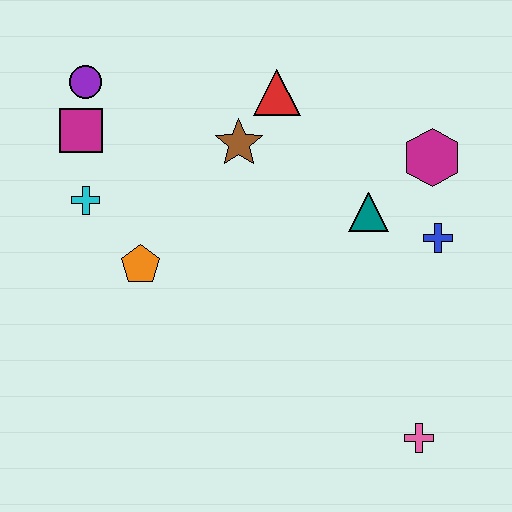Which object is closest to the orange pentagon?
The cyan cross is closest to the orange pentagon.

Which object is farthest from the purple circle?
The pink cross is farthest from the purple circle.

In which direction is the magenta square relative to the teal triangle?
The magenta square is to the left of the teal triangle.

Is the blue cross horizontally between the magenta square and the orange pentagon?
No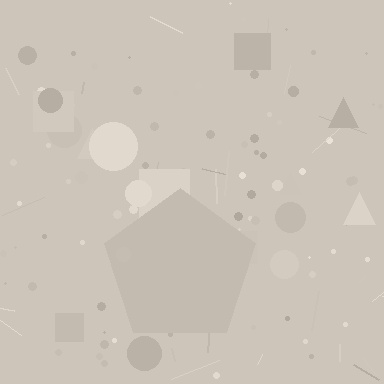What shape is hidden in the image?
A pentagon is hidden in the image.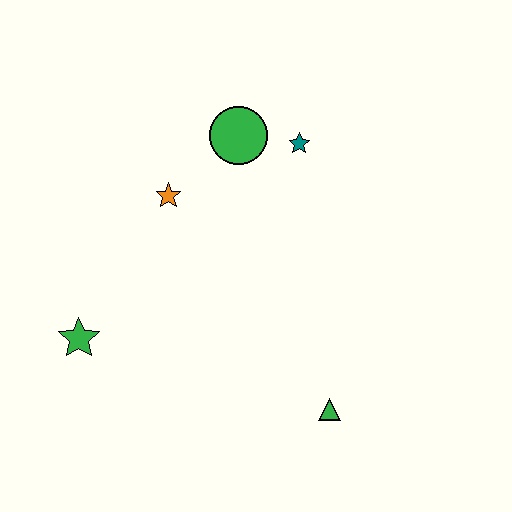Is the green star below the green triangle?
No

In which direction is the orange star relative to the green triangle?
The orange star is above the green triangle.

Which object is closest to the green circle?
The teal star is closest to the green circle.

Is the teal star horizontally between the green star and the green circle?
No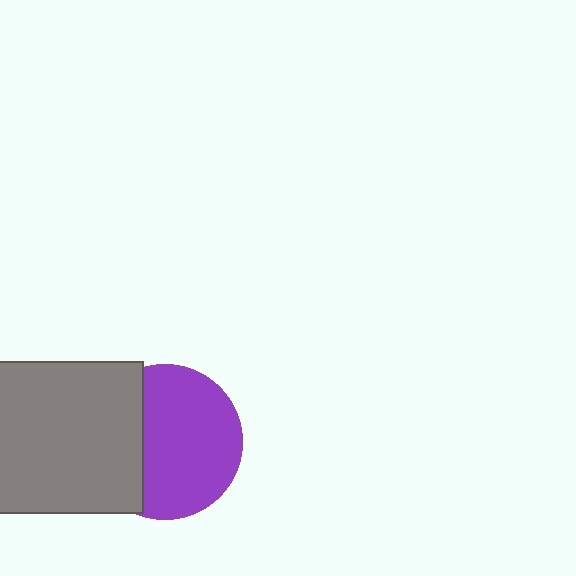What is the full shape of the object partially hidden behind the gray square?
The partially hidden object is a purple circle.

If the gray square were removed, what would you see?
You would see the complete purple circle.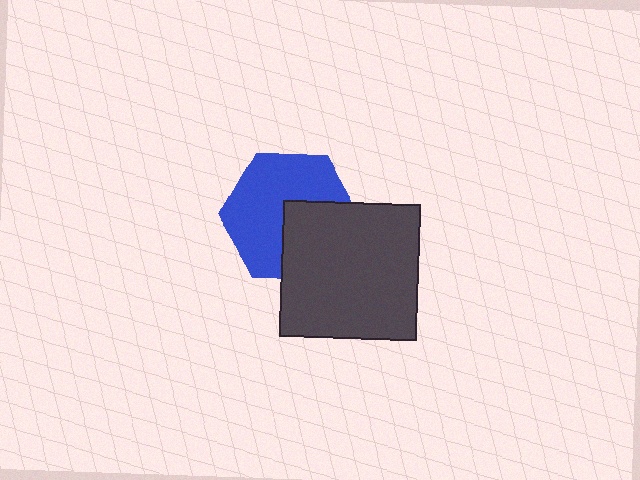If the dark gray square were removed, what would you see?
You would see the complete blue hexagon.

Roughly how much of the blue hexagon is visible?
About half of it is visible (roughly 63%).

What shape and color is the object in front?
The object in front is a dark gray square.